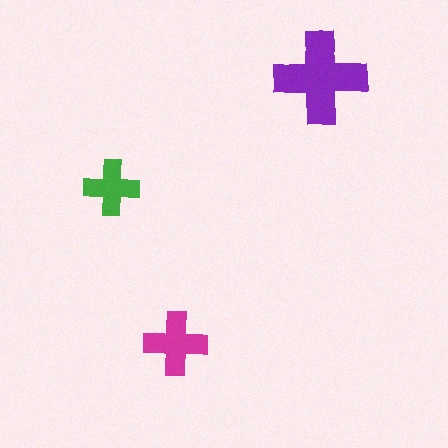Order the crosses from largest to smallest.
the purple one, the magenta one, the green one.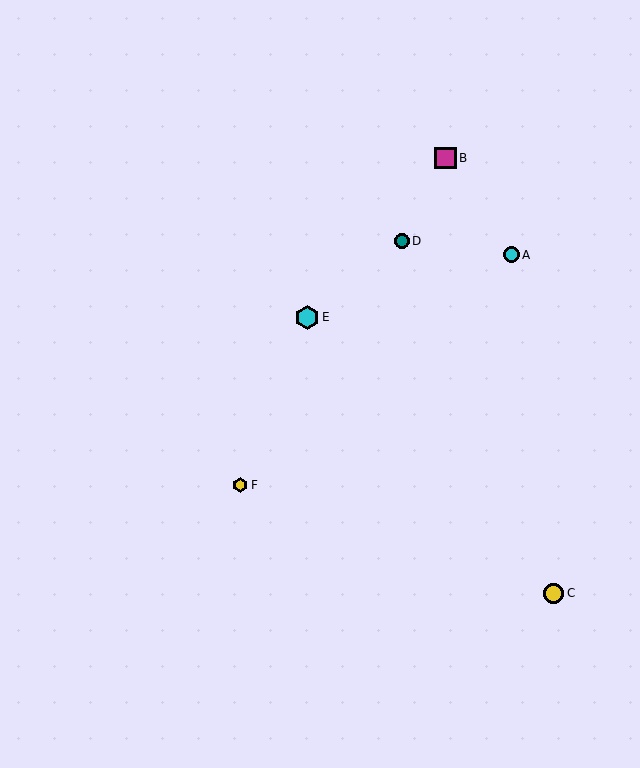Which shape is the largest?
The cyan hexagon (labeled E) is the largest.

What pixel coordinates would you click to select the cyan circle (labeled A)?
Click at (511, 255) to select the cyan circle A.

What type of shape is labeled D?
Shape D is a teal circle.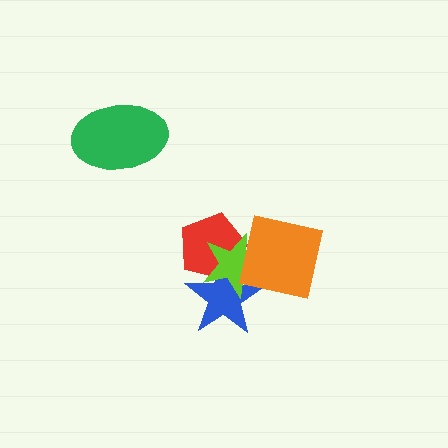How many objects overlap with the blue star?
3 objects overlap with the blue star.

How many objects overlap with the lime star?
3 objects overlap with the lime star.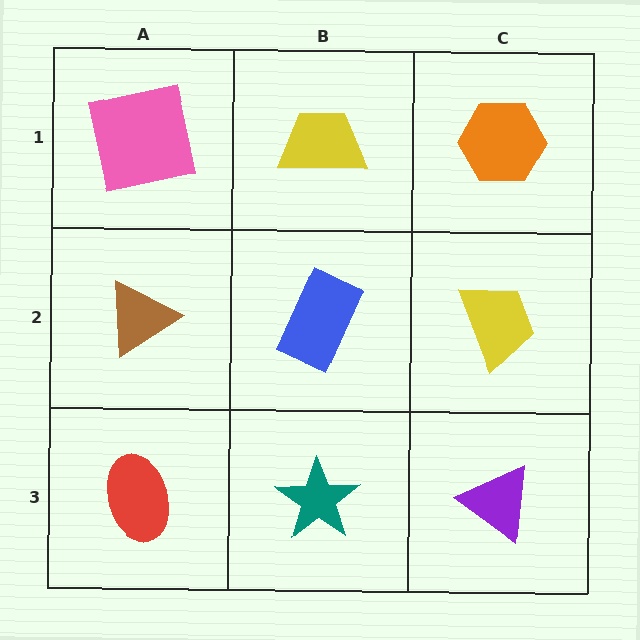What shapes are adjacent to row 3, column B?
A blue rectangle (row 2, column B), a red ellipse (row 3, column A), a purple triangle (row 3, column C).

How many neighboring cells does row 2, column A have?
3.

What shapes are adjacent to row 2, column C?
An orange hexagon (row 1, column C), a purple triangle (row 3, column C), a blue rectangle (row 2, column B).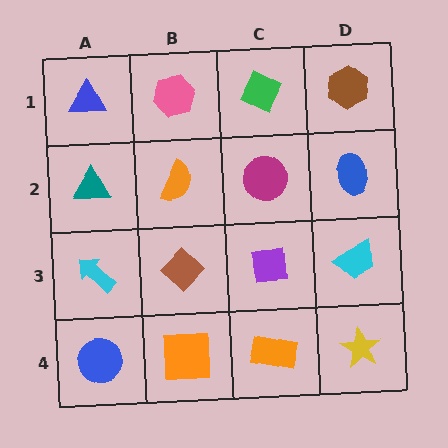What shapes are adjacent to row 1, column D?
A blue ellipse (row 2, column D), a green diamond (row 1, column C).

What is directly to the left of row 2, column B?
A teal triangle.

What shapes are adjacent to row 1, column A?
A teal triangle (row 2, column A), a pink hexagon (row 1, column B).